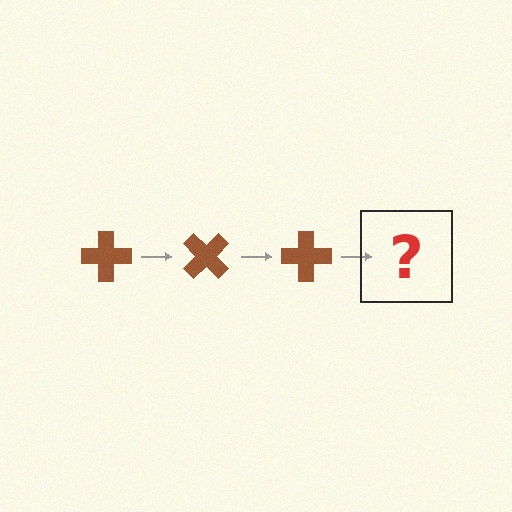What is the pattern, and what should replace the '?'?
The pattern is that the cross rotates 45 degrees each step. The '?' should be a brown cross rotated 135 degrees.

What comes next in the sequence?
The next element should be a brown cross rotated 135 degrees.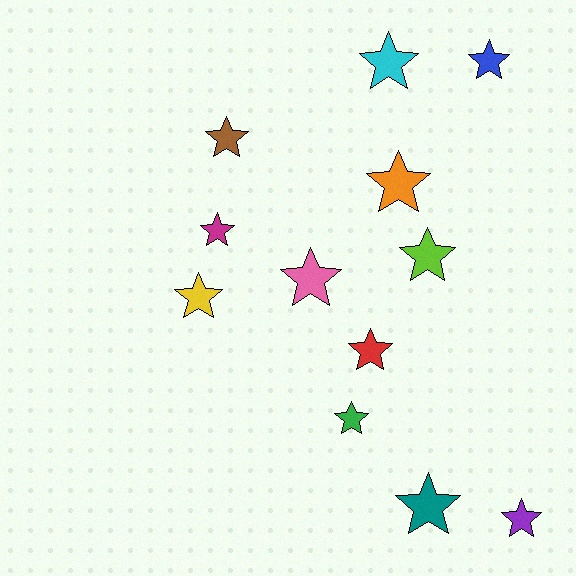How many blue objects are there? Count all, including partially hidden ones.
There is 1 blue object.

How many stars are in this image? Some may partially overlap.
There are 12 stars.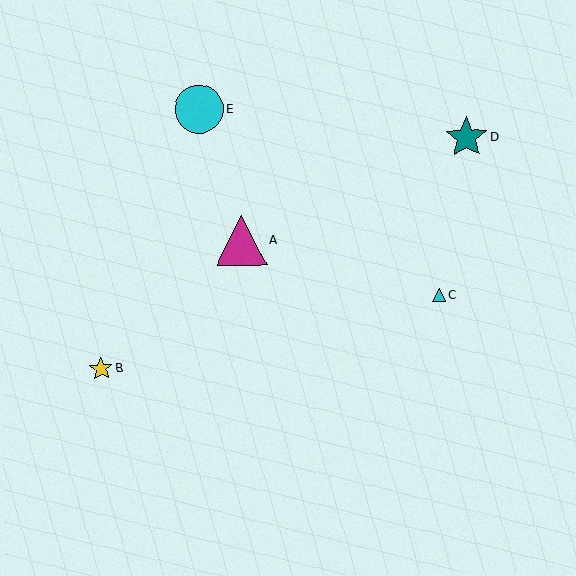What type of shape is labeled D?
Shape D is a teal star.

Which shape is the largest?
The magenta triangle (labeled A) is the largest.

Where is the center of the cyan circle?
The center of the cyan circle is at (199, 109).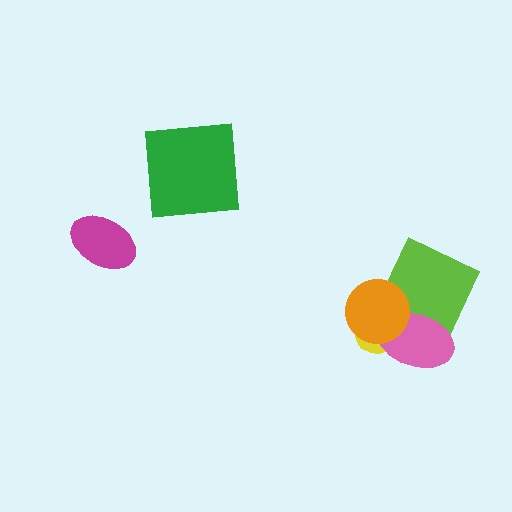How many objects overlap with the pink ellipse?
3 objects overlap with the pink ellipse.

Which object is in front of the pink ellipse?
The orange circle is in front of the pink ellipse.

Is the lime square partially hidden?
Yes, it is partially covered by another shape.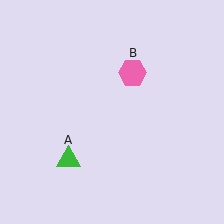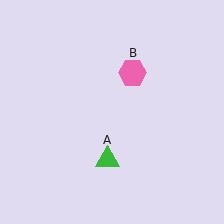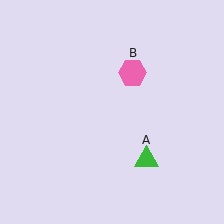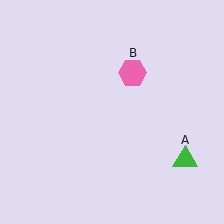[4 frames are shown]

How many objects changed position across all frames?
1 object changed position: green triangle (object A).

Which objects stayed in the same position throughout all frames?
Pink hexagon (object B) remained stationary.